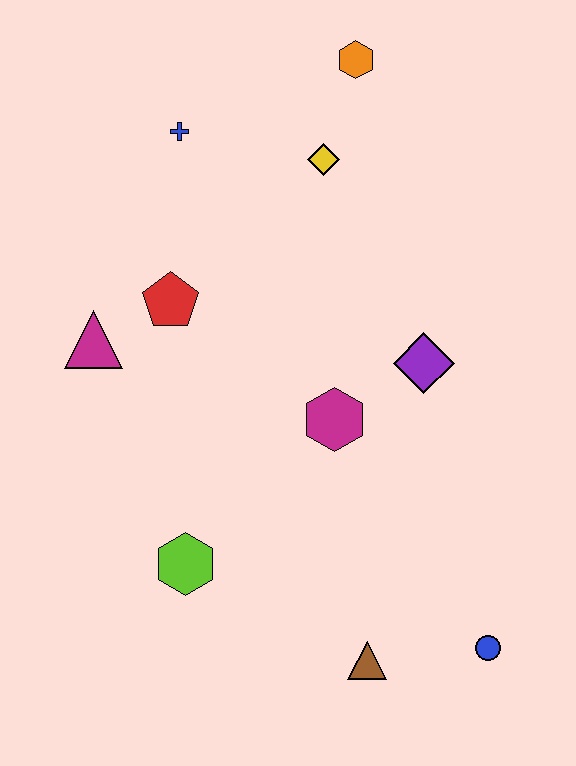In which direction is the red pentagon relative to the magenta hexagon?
The red pentagon is to the left of the magenta hexagon.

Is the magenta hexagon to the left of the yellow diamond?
No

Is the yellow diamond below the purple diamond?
No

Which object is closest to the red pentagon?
The magenta triangle is closest to the red pentagon.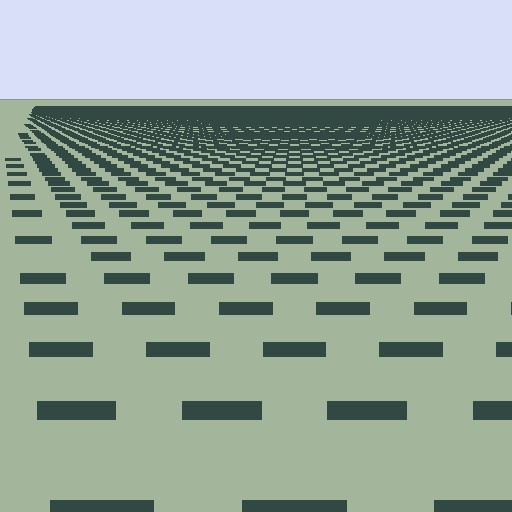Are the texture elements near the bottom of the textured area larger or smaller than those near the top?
Larger. Near the bottom, elements are closer to the viewer and appear at a bigger on-screen size.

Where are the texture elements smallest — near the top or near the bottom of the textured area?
Near the top.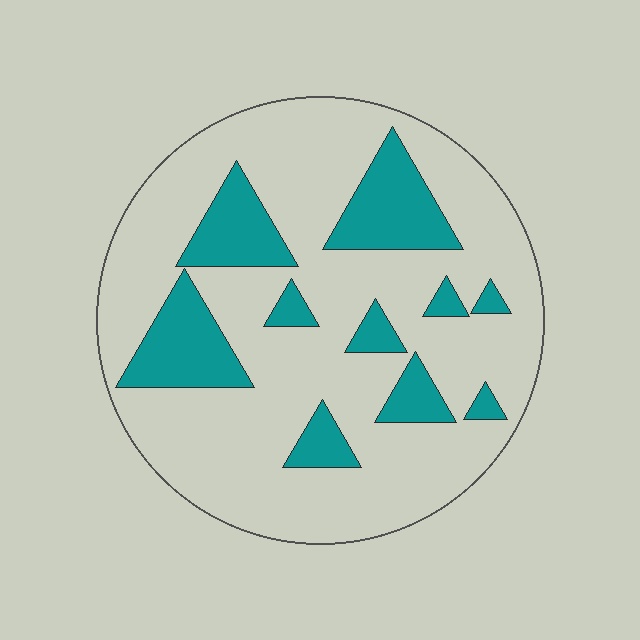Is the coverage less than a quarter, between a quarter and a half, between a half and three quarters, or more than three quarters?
Less than a quarter.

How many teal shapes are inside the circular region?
10.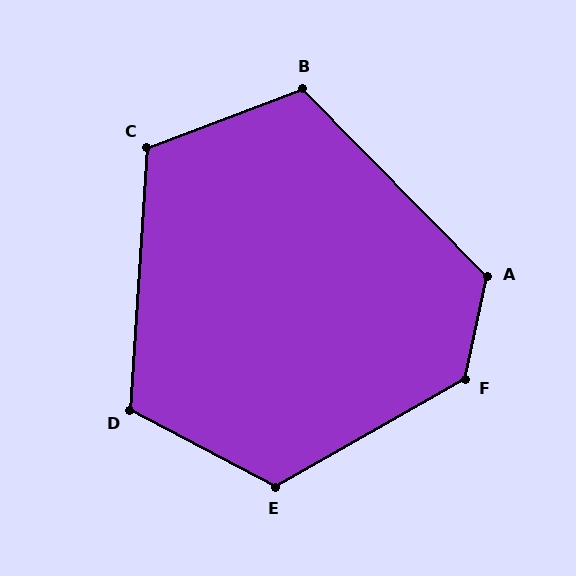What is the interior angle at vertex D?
Approximately 114 degrees (obtuse).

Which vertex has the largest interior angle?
F, at approximately 132 degrees.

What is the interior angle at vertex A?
Approximately 123 degrees (obtuse).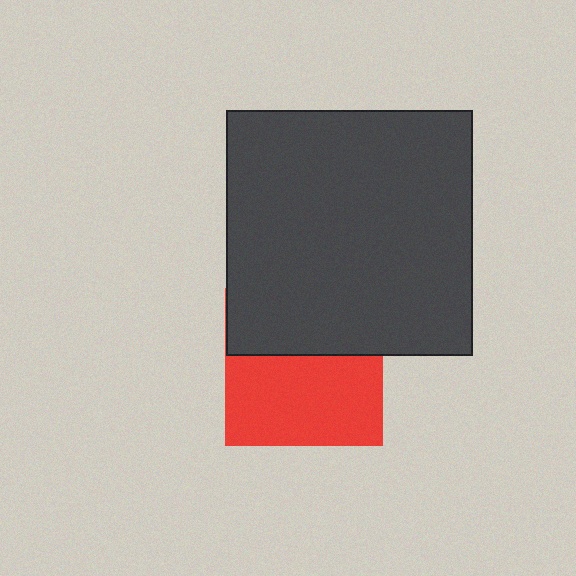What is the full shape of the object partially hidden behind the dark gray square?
The partially hidden object is a red square.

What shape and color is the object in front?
The object in front is a dark gray square.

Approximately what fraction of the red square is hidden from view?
Roughly 43% of the red square is hidden behind the dark gray square.